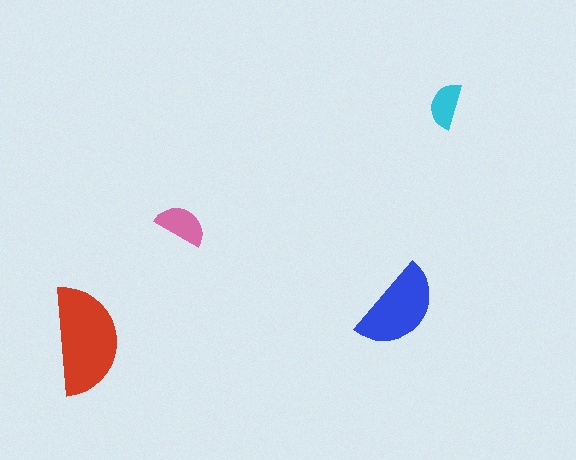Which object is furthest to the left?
The red semicircle is leftmost.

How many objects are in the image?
There are 4 objects in the image.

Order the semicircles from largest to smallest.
the red one, the blue one, the pink one, the cyan one.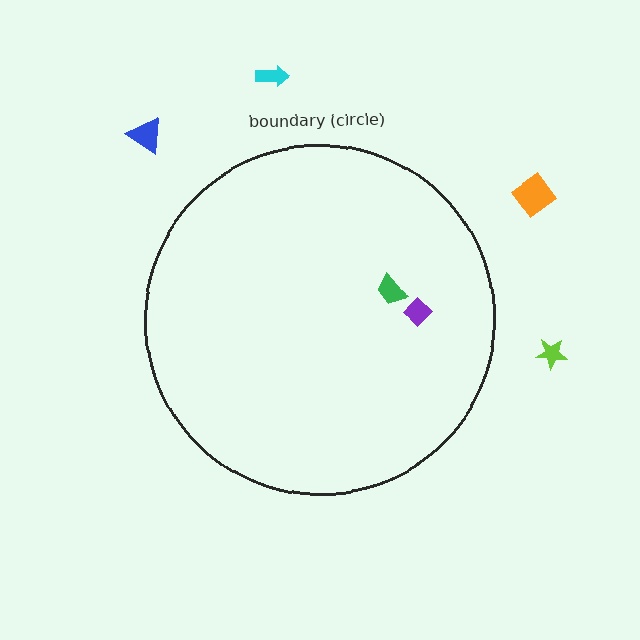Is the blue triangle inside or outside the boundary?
Outside.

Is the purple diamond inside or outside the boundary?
Inside.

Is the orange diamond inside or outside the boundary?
Outside.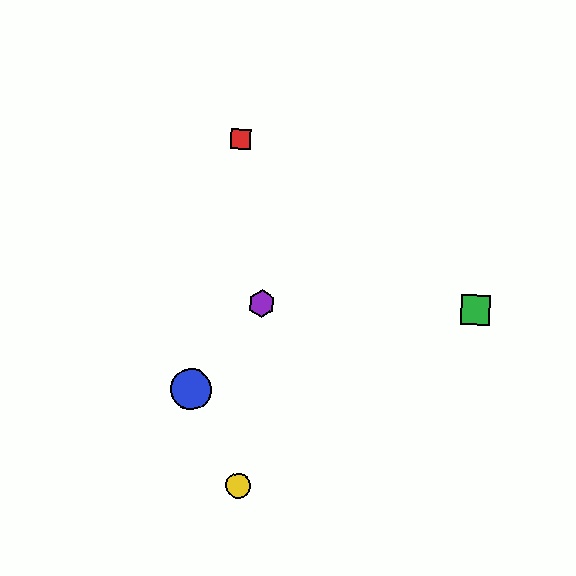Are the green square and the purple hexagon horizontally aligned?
Yes, both are at y≈310.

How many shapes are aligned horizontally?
2 shapes (the green square, the purple hexagon) are aligned horizontally.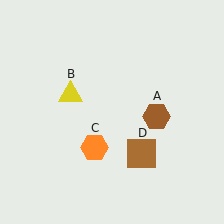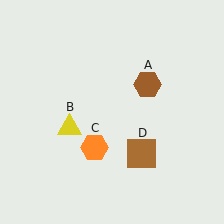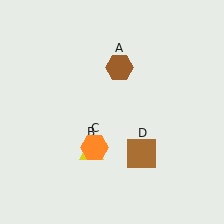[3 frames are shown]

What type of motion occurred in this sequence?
The brown hexagon (object A), yellow triangle (object B) rotated counterclockwise around the center of the scene.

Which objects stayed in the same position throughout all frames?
Orange hexagon (object C) and brown square (object D) remained stationary.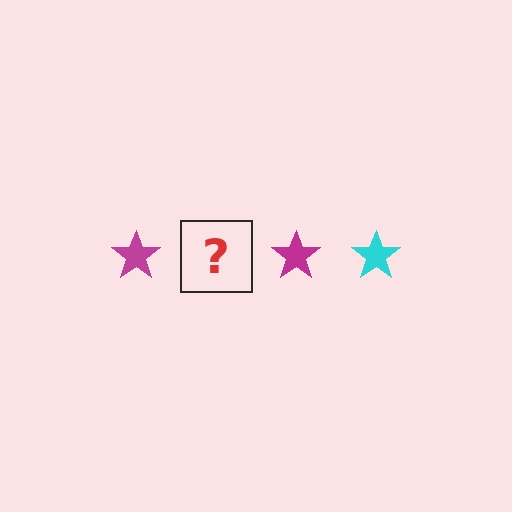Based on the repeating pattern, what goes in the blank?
The blank should be a cyan star.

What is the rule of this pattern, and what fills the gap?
The rule is that the pattern cycles through magenta, cyan stars. The gap should be filled with a cyan star.